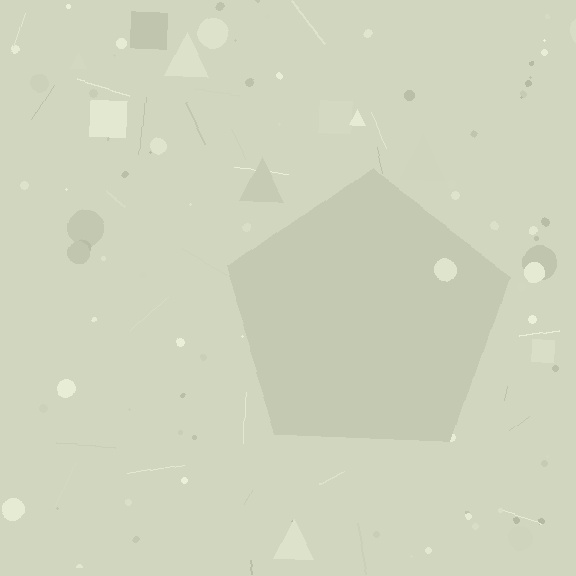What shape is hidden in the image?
A pentagon is hidden in the image.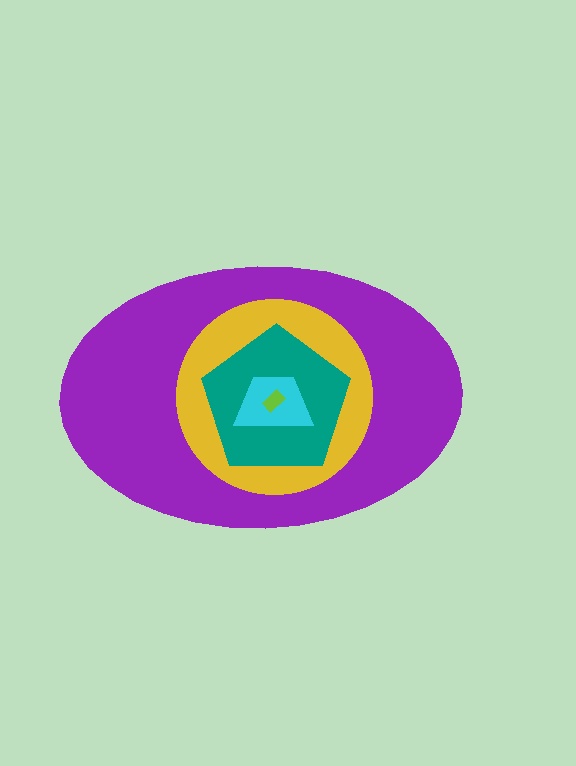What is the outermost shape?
The purple ellipse.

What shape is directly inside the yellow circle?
The teal pentagon.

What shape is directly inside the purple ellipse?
The yellow circle.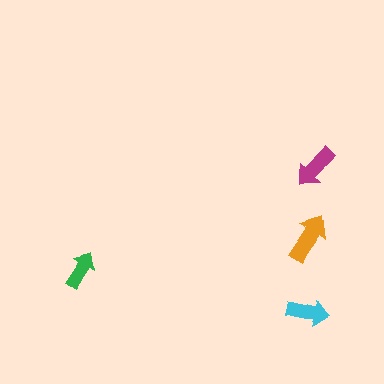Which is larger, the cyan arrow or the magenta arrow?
The magenta one.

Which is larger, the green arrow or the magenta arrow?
The magenta one.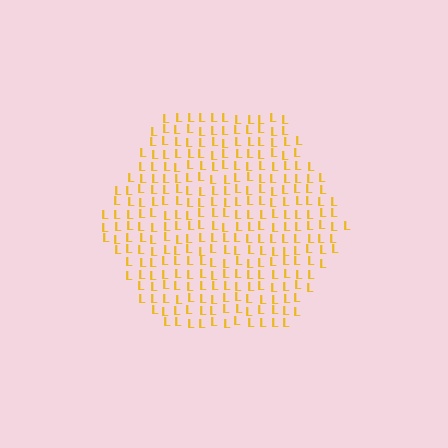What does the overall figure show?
The overall figure shows a hexagon.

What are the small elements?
The small elements are letter L's.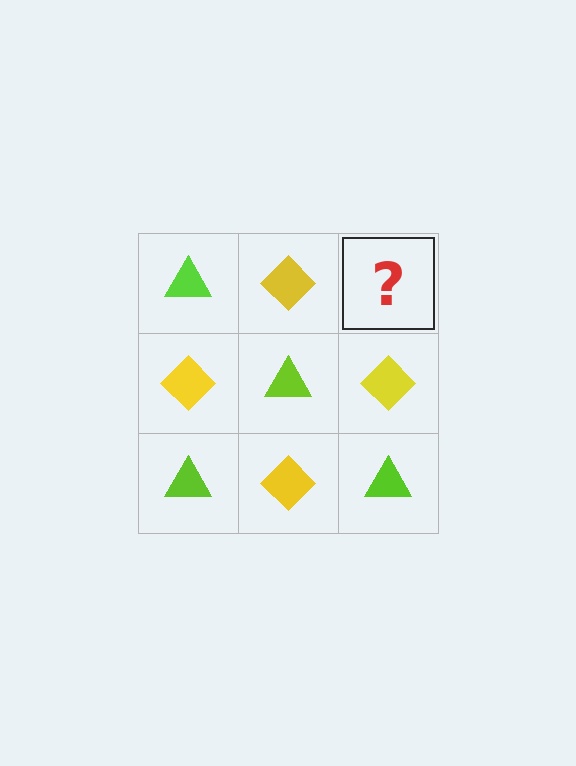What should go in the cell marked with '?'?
The missing cell should contain a lime triangle.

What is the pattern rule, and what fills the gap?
The rule is that it alternates lime triangle and yellow diamond in a checkerboard pattern. The gap should be filled with a lime triangle.